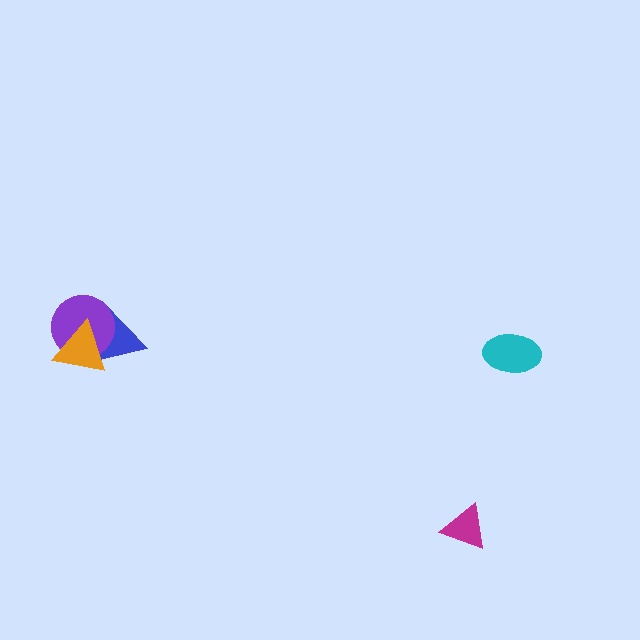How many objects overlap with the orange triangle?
2 objects overlap with the orange triangle.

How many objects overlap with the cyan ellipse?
0 objects overlap with the cyan ellipse.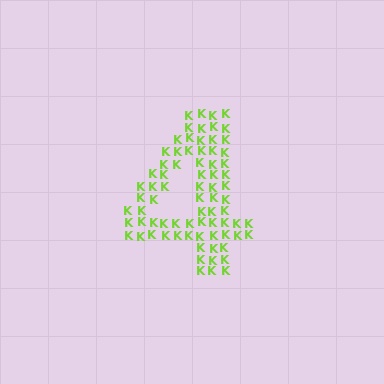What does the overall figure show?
The overall figure shows the digit 4.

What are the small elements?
The small elements are letter K's.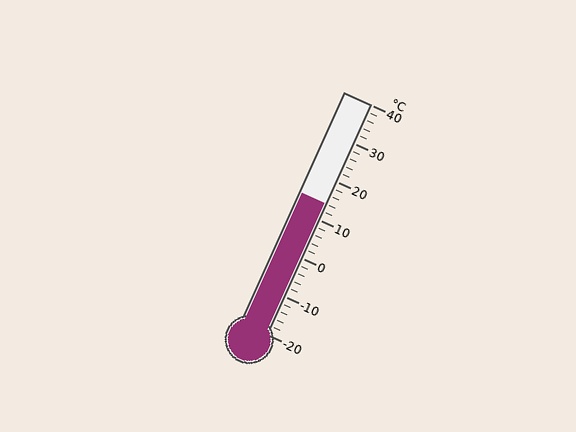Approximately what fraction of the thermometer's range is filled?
The thermometer is filled to approximately 55% of its range.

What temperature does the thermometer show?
The thermometer shows approximately 14°C.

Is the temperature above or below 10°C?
The temperature is above 10°C.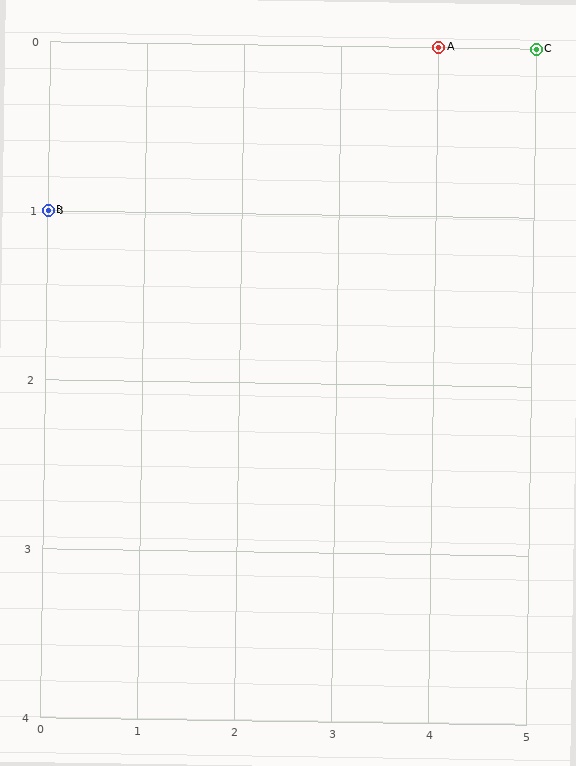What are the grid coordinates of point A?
Point A is at grid coordinates (4, 0).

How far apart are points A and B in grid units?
Points A and B are 4 columns and 1 row apart (about 4.1 grid units diagonally).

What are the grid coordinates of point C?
Point C is at grid coordinates (5, 0).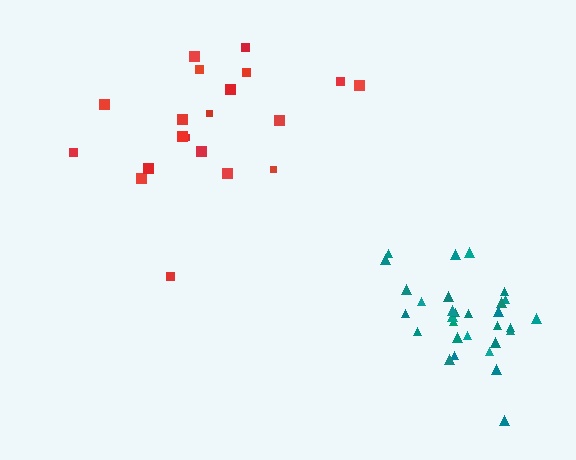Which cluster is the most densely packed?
Teal.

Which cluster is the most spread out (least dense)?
Red.